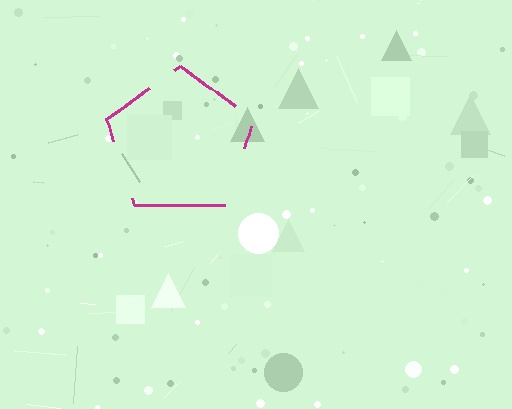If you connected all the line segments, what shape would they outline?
They would outline a pentagon.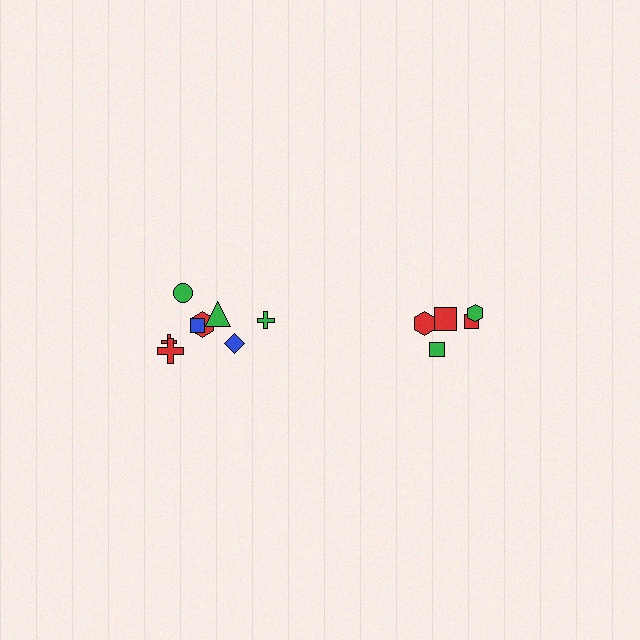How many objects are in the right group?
There are 5 objects.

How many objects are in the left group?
There are 8 objects.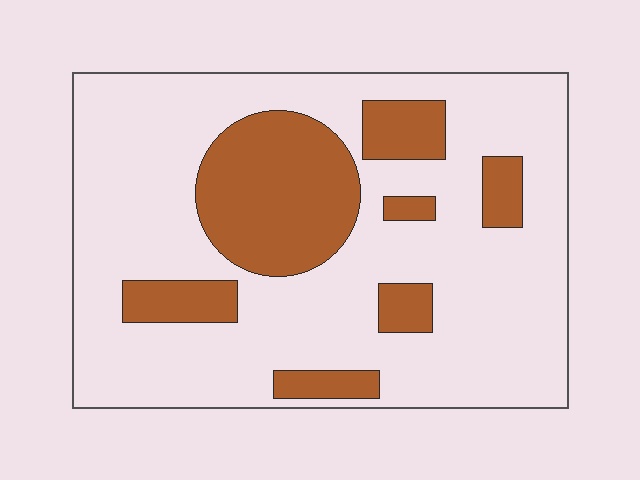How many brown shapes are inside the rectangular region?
7.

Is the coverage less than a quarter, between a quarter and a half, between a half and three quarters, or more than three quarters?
Between a quarter and a half.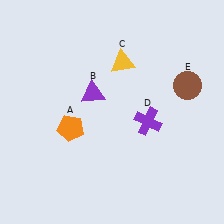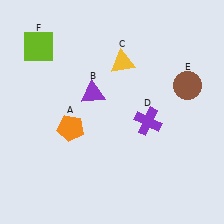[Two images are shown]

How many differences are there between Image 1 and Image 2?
There is 1 difference between the two images.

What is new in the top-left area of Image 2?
A lime square (F) was added in the top-left area of Image 2.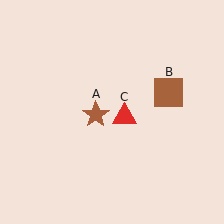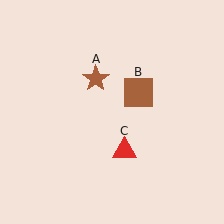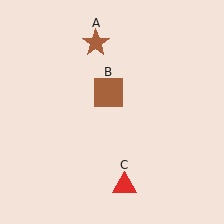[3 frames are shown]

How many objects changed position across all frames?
3 objects changed position: brown star (object A), brown square (object B), red triangle (object C).